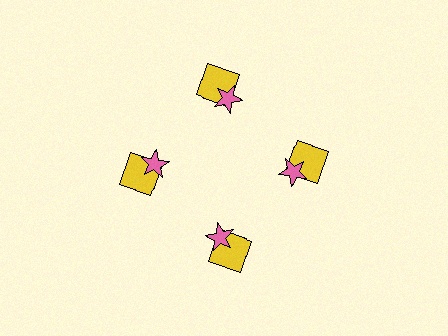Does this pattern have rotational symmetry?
Yes, this pattern has 4-fold rotational symmetry. It looks the same after rotating 90 degrees around the center.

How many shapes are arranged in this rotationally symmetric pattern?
There are 8 shapes, arranged in 4 groups of 2.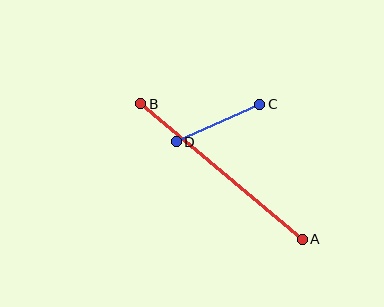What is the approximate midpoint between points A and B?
The midpoint is at approximately (221, 172) pixels.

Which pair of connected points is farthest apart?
Points A and B are farthest apart.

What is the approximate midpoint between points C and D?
The midpoint is at approximately (218, 123) pixels.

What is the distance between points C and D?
The distance is approximately 92 pixels.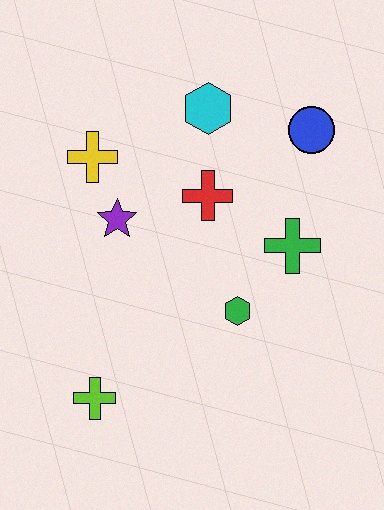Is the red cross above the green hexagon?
Yes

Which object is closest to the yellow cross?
The purple star is closest to the yellow cross.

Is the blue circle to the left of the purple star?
No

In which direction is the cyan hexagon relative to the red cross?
The cyan hexagon is above the red cross.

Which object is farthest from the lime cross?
The blue circle is farthest from the lime cross.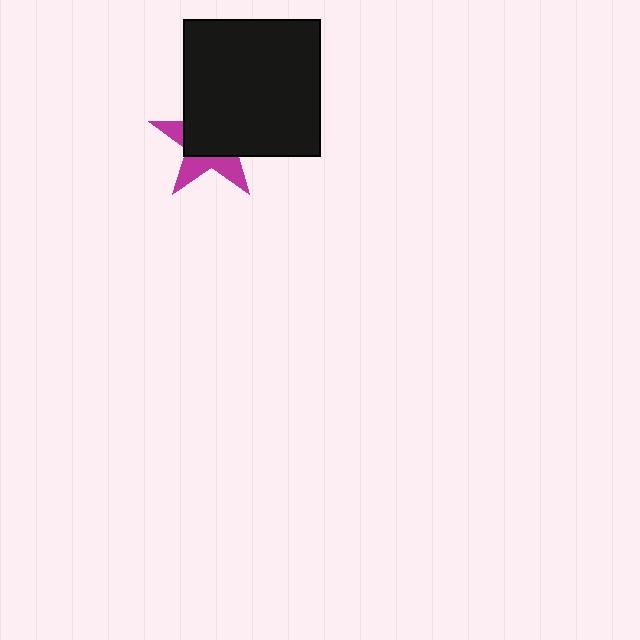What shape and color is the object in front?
The object in front is a black square.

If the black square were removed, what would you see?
You would see the complete magenta star.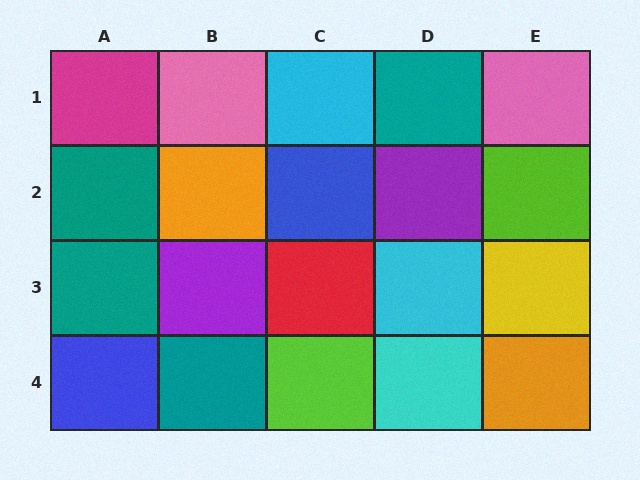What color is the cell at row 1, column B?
Pink.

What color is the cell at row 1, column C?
Cyan.